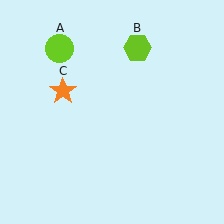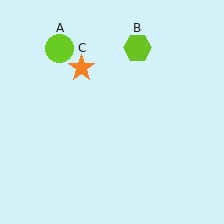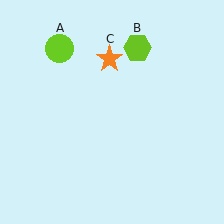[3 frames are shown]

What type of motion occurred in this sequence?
The orange star (object C) rotated clockwise around the center of the scene.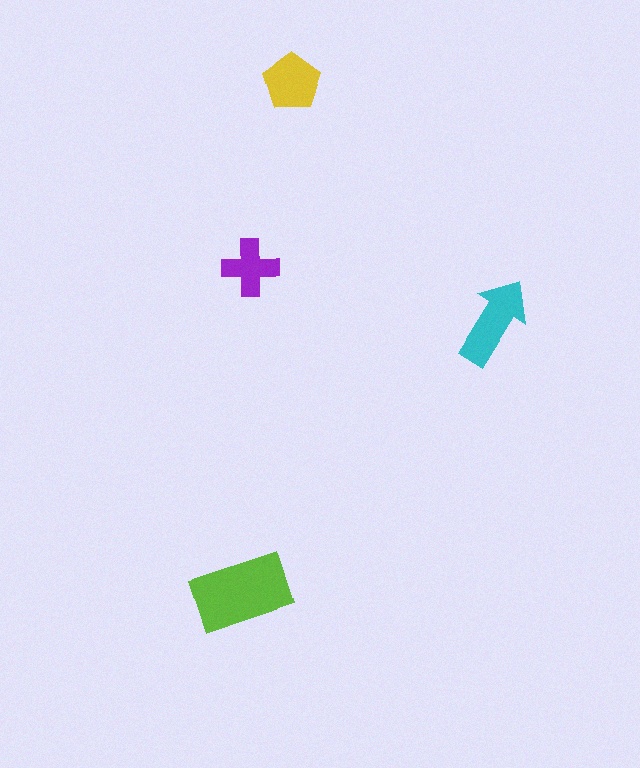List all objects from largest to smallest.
The lime rectangle, the cyan arrow, the yellow pentagon, the purple cross.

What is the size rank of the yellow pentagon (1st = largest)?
3rd.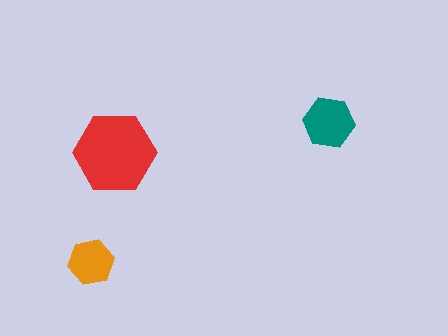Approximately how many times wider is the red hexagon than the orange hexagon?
About 2 times wider.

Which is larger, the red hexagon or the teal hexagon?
The red one.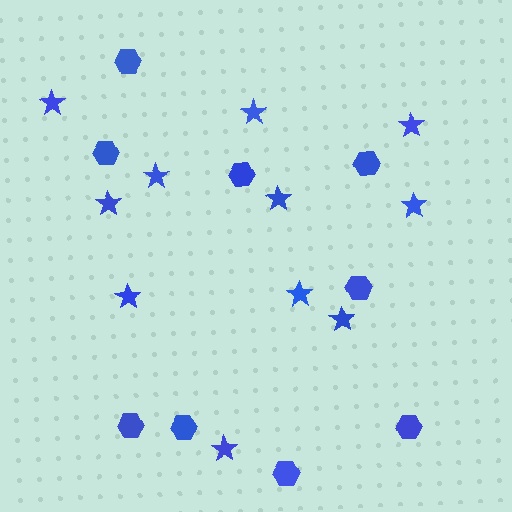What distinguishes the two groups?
There are 2 groups: one group of stars (11) and one group of hexagons (9).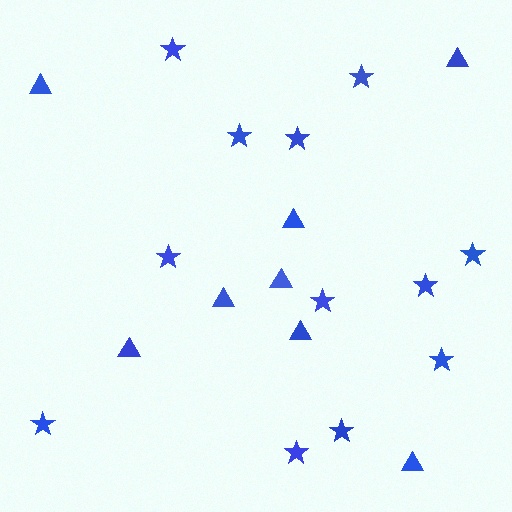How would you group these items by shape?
There are 2 groups: one group of stars (12) and one group of triangles (8).